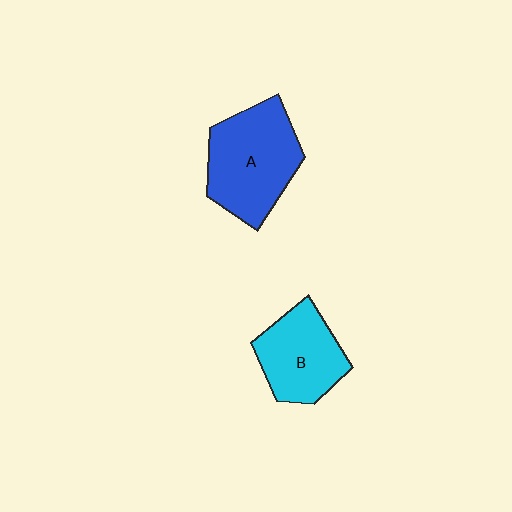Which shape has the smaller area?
Shape B (cyan).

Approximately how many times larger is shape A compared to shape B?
Approximately 1.3 times.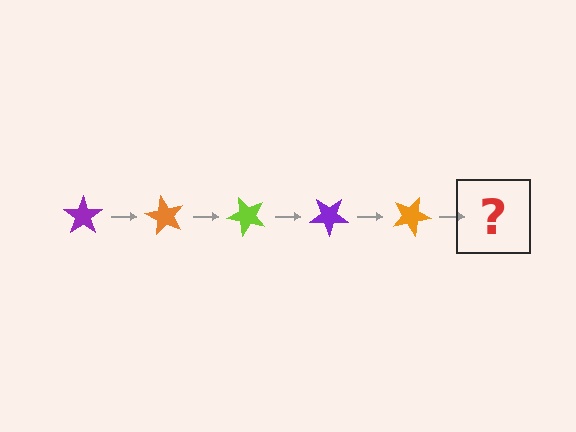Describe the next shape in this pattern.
It should be a lime star, rotated 300 degrees from the start.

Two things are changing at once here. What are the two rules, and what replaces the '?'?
The two rules are that it rotates 60 degrees each step and the color cycles through purple, orange, and lime. The '?' should be a lime star, rotated 300 degrees from the start.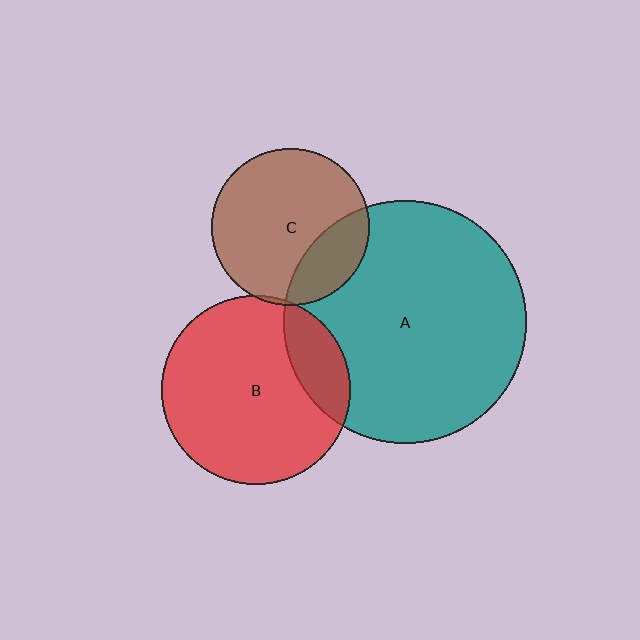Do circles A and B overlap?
Yes.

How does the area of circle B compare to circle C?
Approximately 1.4 times.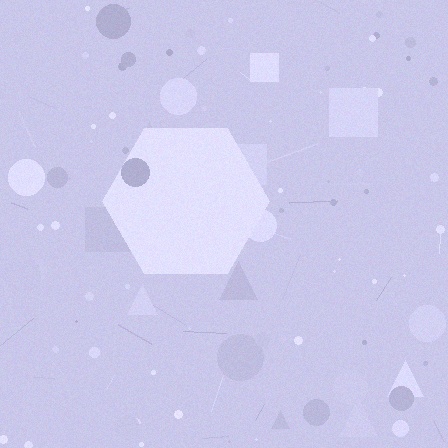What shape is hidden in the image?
A hexagon is hidden in the image.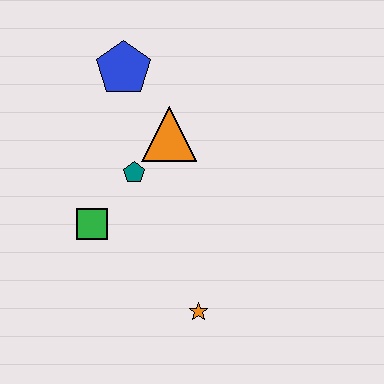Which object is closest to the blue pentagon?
The orange triangle is closest to the blue pentagon.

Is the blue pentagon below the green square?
No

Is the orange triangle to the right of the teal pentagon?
Yes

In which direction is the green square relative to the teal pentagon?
The green square is below the teal pentagon.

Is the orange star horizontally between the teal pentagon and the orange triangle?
No